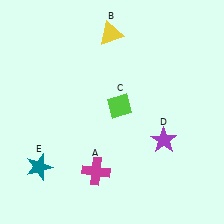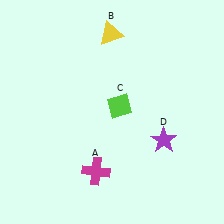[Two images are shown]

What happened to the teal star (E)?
The teal star (E) was removed in Image 2. It was in the bottom-left area of Image 1.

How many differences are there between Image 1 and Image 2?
There is 1 difference between the two images.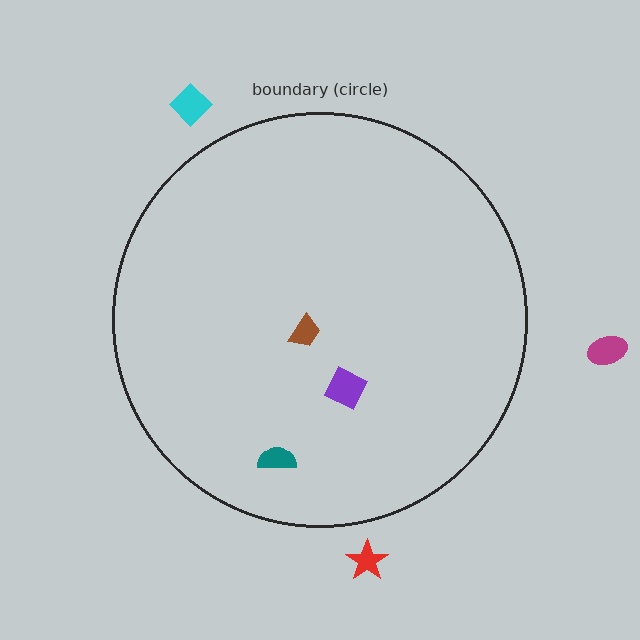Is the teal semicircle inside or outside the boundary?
Inside.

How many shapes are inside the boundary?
3 inside, 3 outside.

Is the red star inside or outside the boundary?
Outside.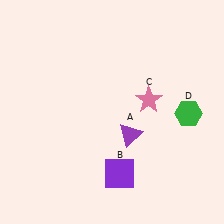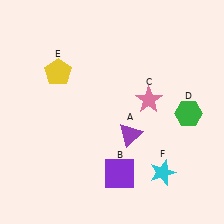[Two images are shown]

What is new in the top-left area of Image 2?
A yellow pentagon (E) was added in the top-left area of Image 2.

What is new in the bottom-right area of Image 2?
A cyan star (F) was added in the bottom-right area of Image 2.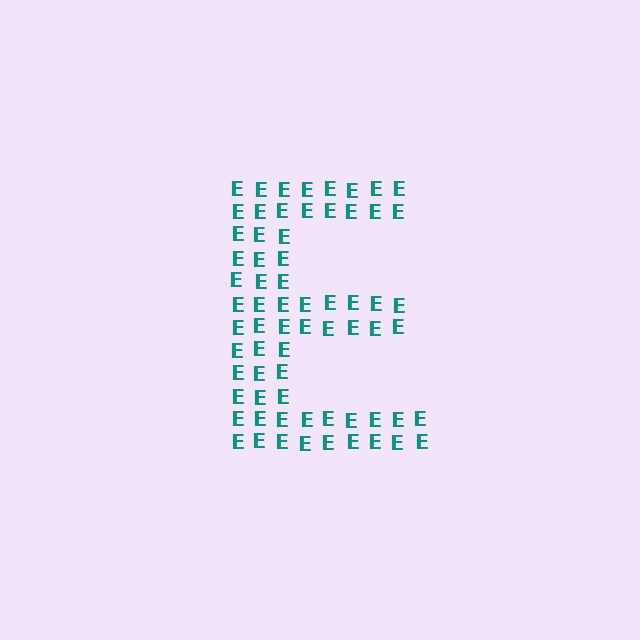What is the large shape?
The large shape is the letter E.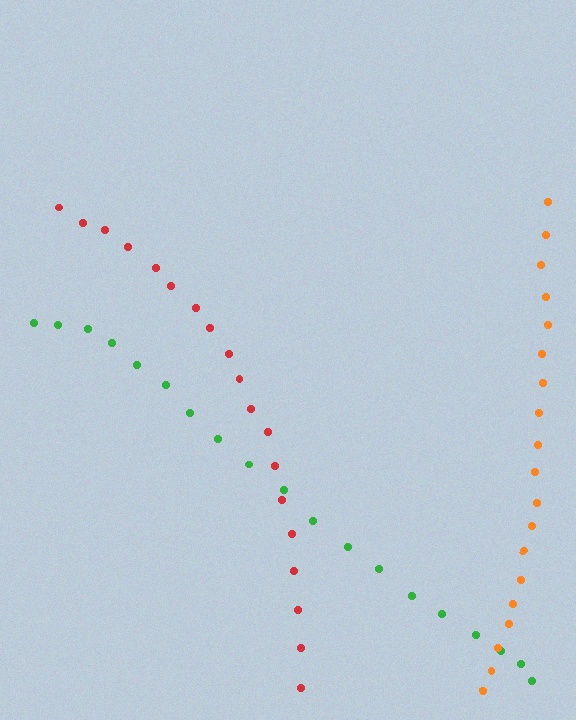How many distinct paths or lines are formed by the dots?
There are 3 distinct paths.